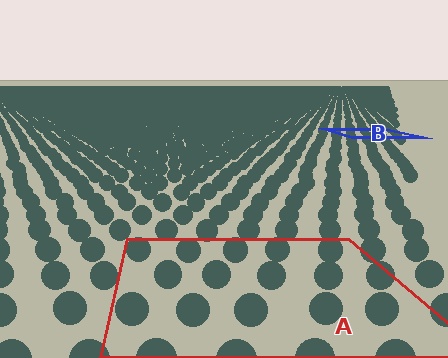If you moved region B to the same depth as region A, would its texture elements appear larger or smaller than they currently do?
They would appear larger. At a closer depth, the same texture elements are projected at a bigger on-screen size.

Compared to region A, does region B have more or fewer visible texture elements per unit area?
Region B has more texture elements per unit area — they are packed more densely because it is farther away.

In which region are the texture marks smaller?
The texture marks are smaller in region B, because it is farther away.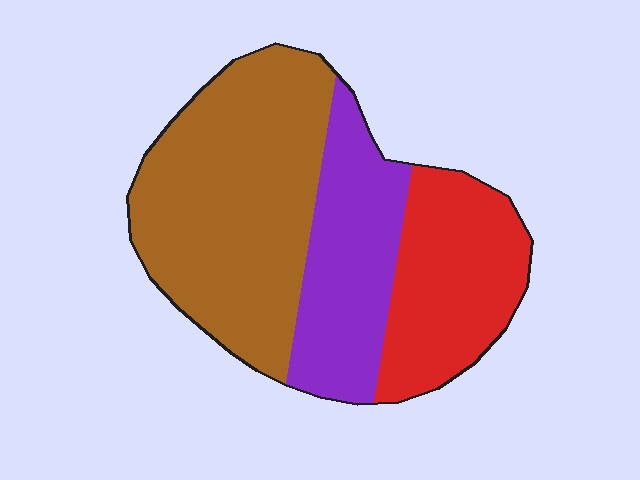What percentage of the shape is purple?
Purple takes up between a sixth and a third of the shape.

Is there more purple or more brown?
Brown.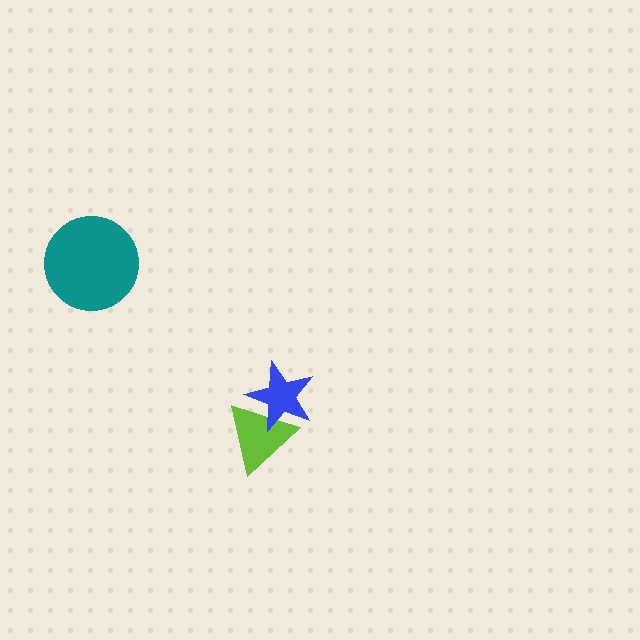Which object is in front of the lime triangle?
The blue star is in front of the lime triangle.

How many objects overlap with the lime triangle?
1 object overlaps with the lime triangle.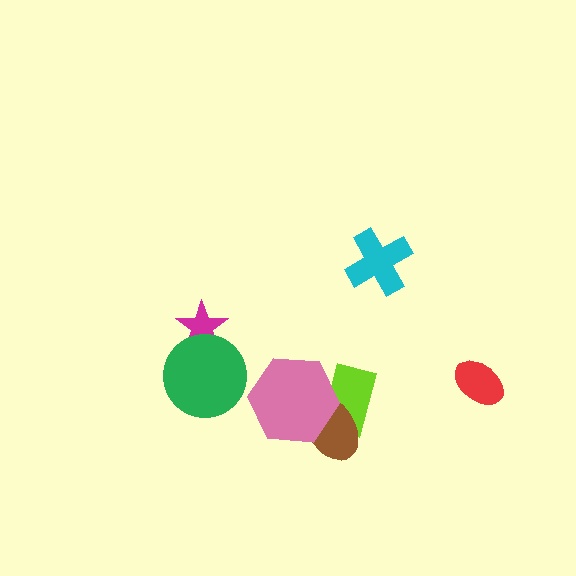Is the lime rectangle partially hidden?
Yes, it is partially covered by another shape.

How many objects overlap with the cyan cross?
0 objects overlap with the cyan cross.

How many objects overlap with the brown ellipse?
2 objects overlap with the brown ellipse.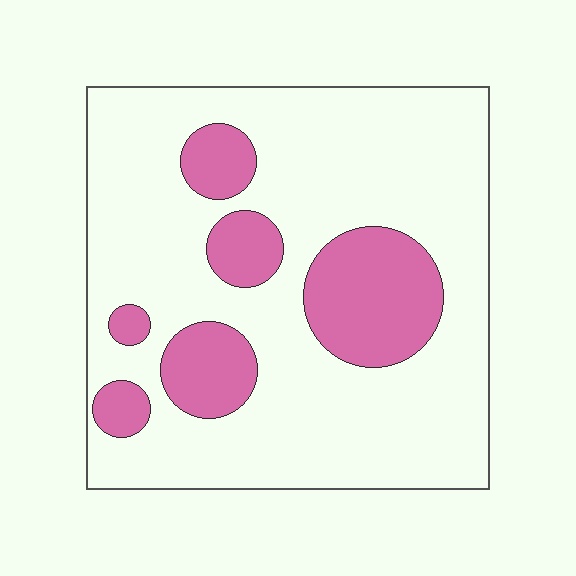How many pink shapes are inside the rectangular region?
6.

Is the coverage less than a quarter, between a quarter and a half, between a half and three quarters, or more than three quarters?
Less than a quarter.